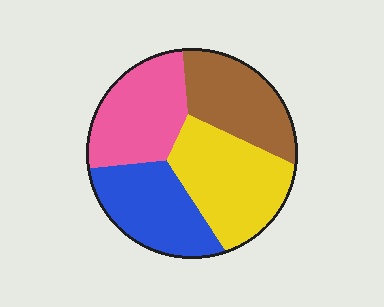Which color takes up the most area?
Yellow, at roughly 30%.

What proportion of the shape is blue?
Blue covers around 25% of the shape.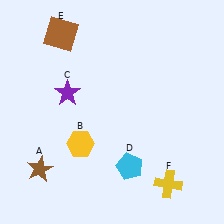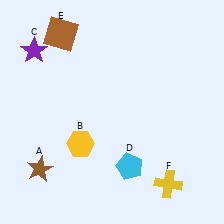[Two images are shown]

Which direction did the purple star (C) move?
The purple star (C) moved up.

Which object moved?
The purple star (C) moved up.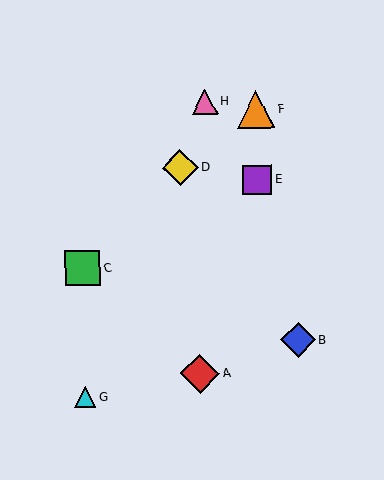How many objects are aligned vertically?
2 objects (E, F) are aligned vertically.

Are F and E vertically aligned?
Yes, both are at x≈256.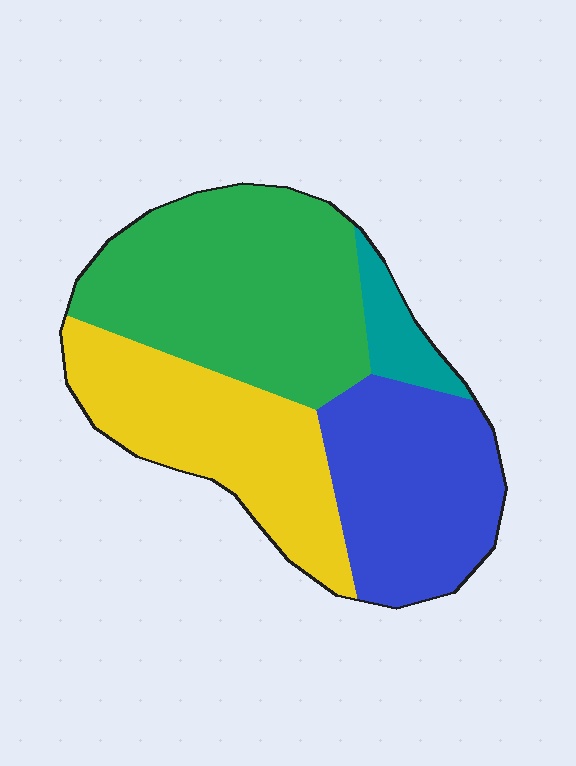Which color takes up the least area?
Teal, at roughly 5%.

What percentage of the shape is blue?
Blue takes up between a sixth and a third of the shape.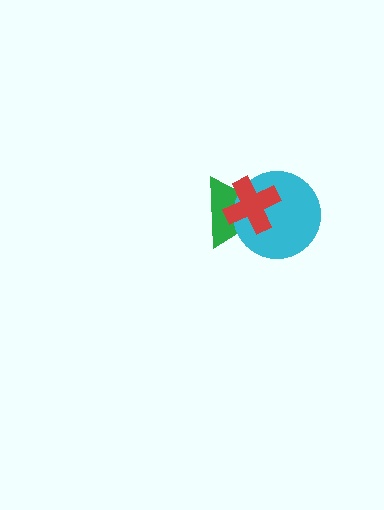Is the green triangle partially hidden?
Yes, it is partially covered by another shape.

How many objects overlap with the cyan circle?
2 objects overlap with the cyan circle.